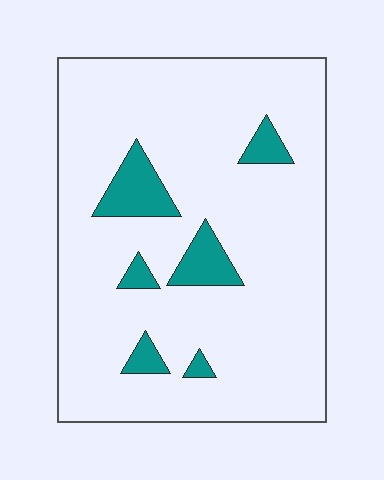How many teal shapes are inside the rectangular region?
6.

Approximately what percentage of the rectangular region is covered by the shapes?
Approximately 10%.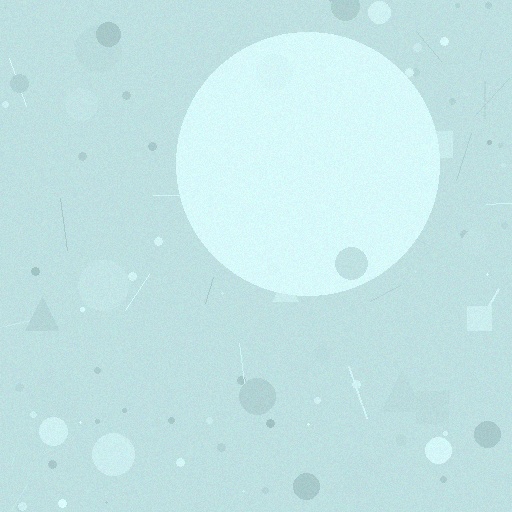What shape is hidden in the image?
A circle is hidden in the image.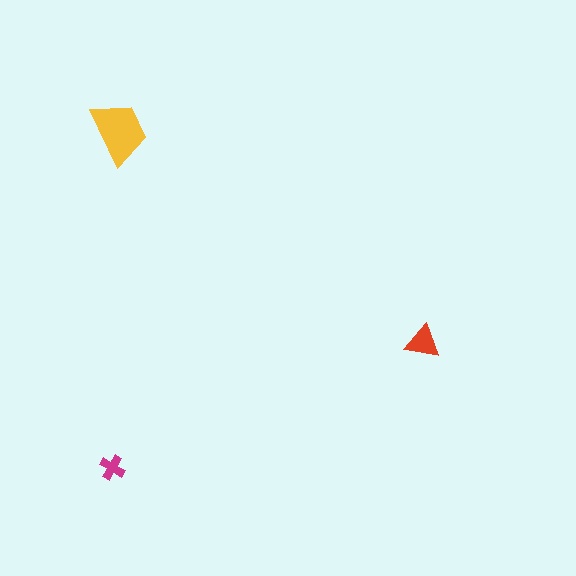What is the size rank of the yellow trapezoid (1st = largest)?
1st.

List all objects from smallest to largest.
The magenta cross, the red triangle, the yellow trapezoid.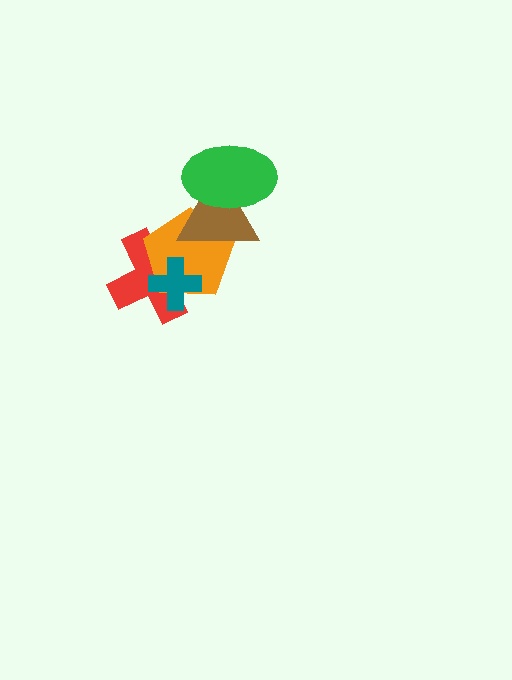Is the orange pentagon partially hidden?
Yes, it is partially covered by another shape.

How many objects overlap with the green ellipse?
1 object overlaps with the green ellipse.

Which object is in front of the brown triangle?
The green ellipse is in front of the brown triangle.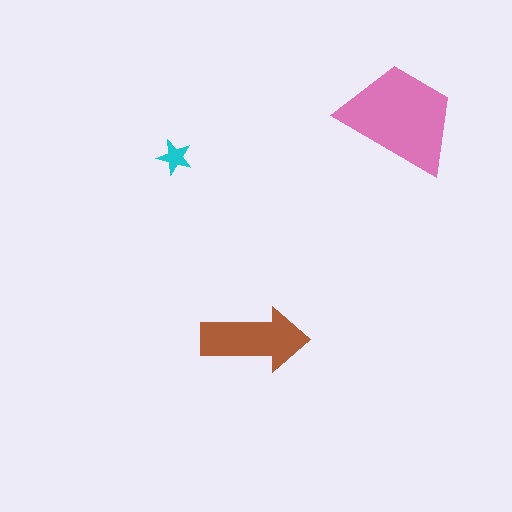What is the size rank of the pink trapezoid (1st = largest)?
1st.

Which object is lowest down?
The brown arrow is bottommost.